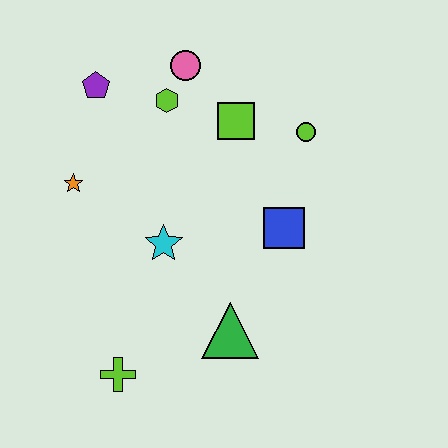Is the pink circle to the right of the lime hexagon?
Yes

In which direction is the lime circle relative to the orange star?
The lime circle is to the right of the orange star.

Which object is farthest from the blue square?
The purple pentagon is farthest from the blue square.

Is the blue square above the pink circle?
No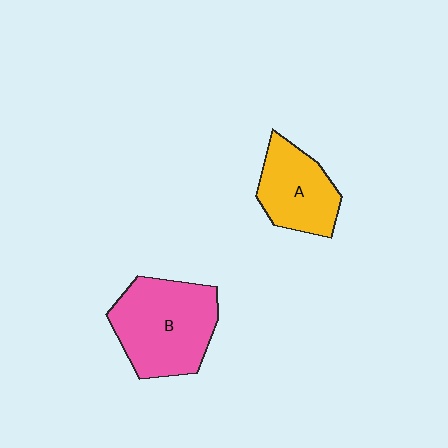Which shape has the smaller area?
Shape A (yellow).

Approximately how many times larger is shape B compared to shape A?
Approximately 1.5 times.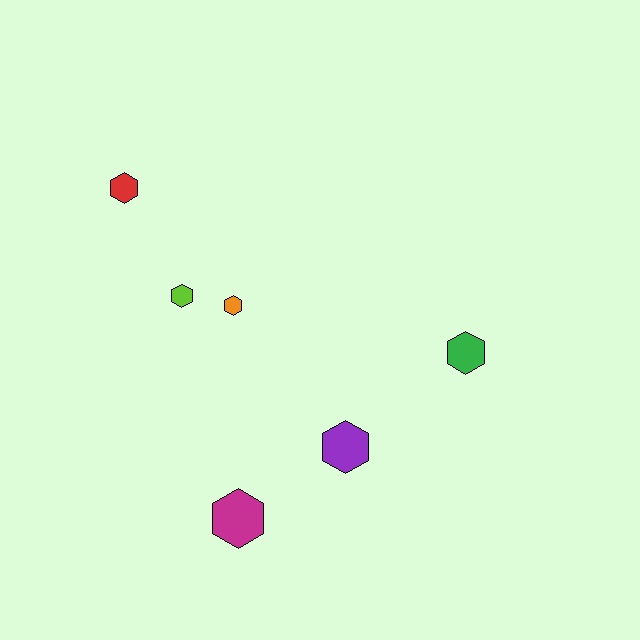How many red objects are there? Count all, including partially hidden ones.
There is 1 red object.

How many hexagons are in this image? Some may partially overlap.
There are 6 hexagons.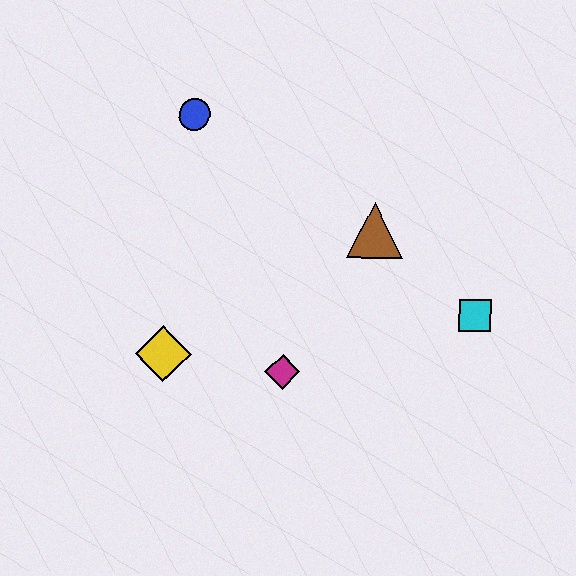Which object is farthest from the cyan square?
The blue circle is farthest from the cyan square.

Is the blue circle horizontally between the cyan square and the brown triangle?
No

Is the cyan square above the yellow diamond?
Yes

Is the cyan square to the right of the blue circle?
Yes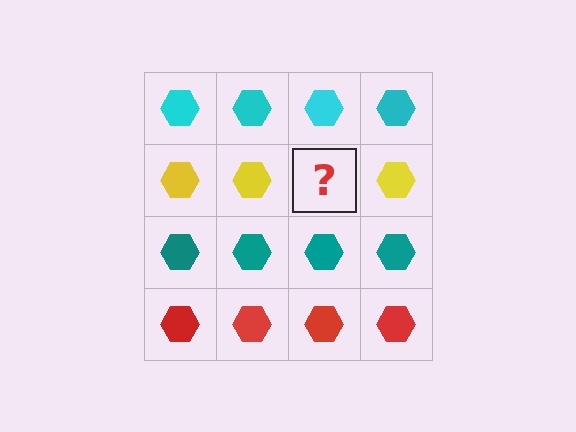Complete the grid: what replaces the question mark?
The question mark should be replaced with a yellow hexagon.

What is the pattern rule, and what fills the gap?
The rule is that each row has a consistent color. The gap should be filled with a yellow hexagon.